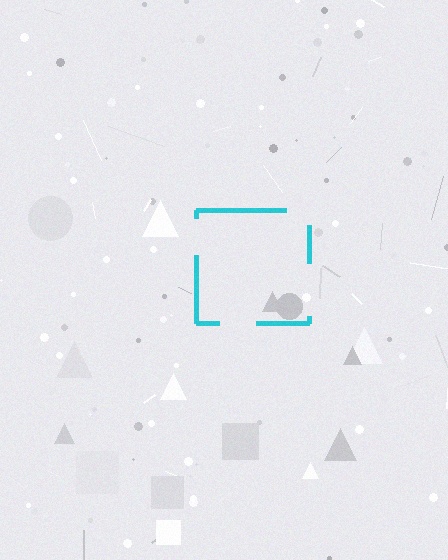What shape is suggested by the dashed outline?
The dashed outline suggests a square.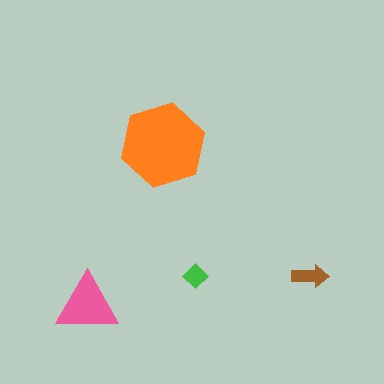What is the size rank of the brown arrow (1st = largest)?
3rd.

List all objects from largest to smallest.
The orange hexagon, the pink triangle, the brown arrow, the green diamond.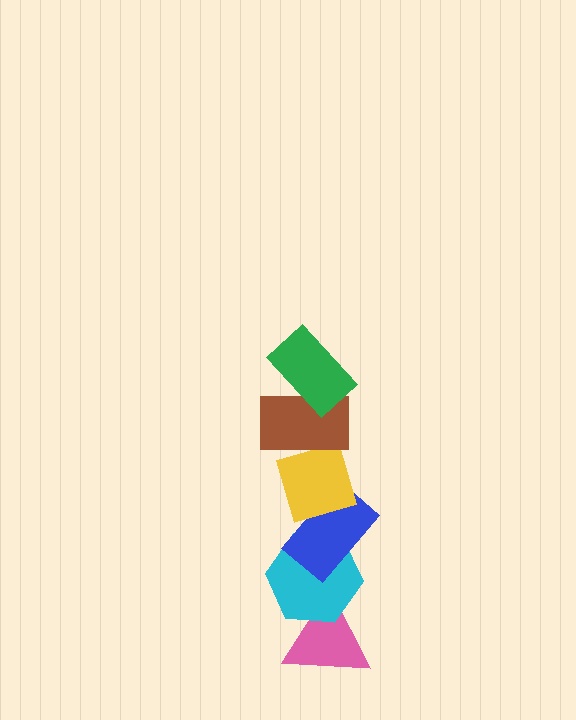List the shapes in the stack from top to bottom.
From top to bottom: the green rectangle, the brown rectangle, the yellow diamond, the blue rectangle, the cyan hexagon, the pink triangle.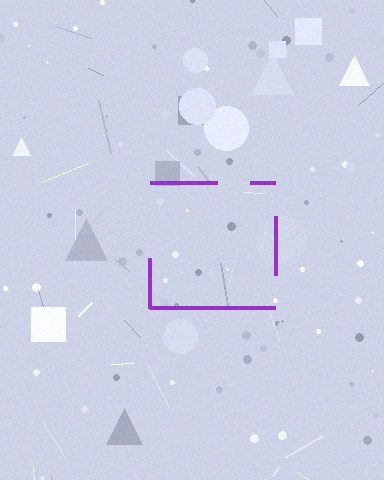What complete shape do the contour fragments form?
The contour fragments form a square.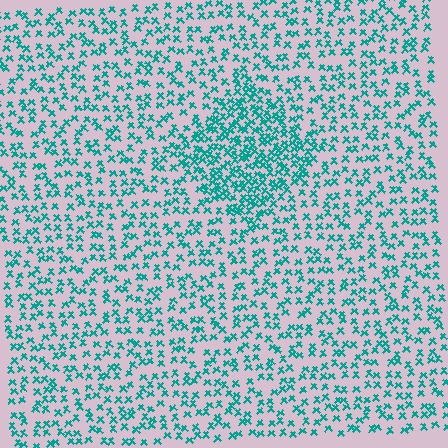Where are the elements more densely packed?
The elements are more densely packed inside the diamond boundary.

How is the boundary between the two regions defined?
The boundary is defined by a change in element density (approximately 2.1x ratio). All elements are the same color, size, and shape.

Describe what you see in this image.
The image contains small teal elements arranged at two different densities. A diamond-shaped region is visible where the elements are more densely packed than the surrounding area.